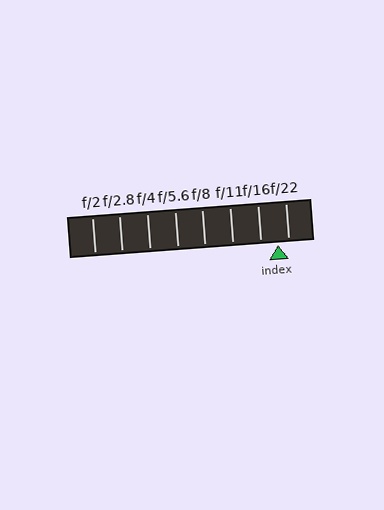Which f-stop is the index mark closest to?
The index mark is closest to f/22.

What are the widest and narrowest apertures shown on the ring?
The widest aperture shown is f/2 and the narrowest is f/22.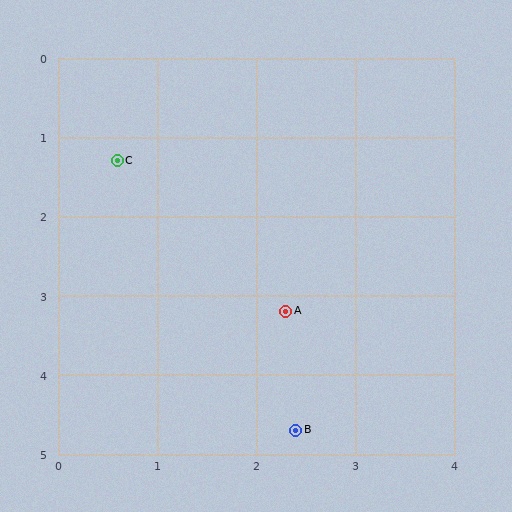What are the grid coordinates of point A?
Point A is at approximately (2.3, 3.2).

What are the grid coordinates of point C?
Point C is at approximately (0.6, 1.3).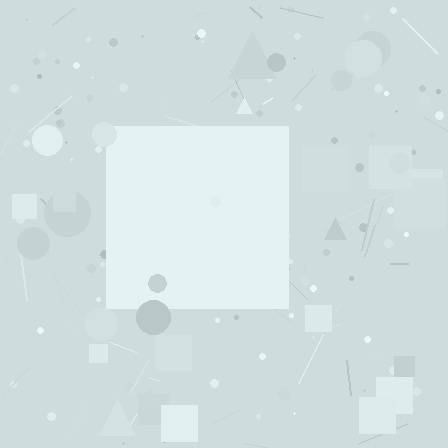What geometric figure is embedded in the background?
A square is embedded in the background.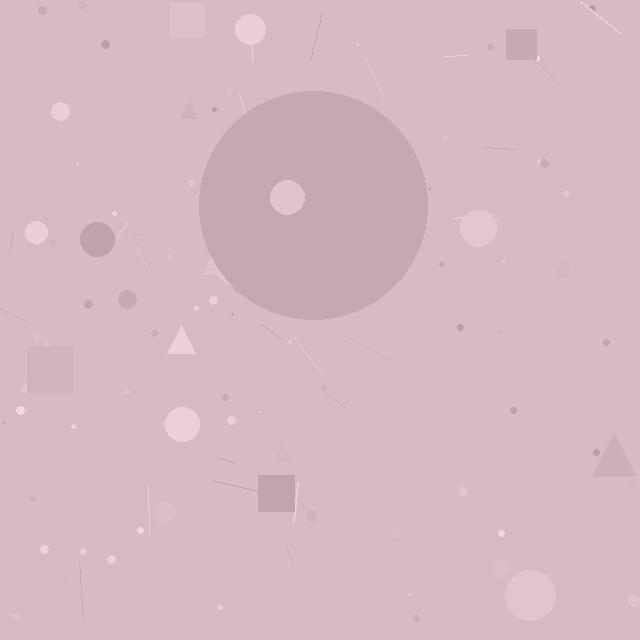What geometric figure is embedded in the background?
A circle is embedded in the background.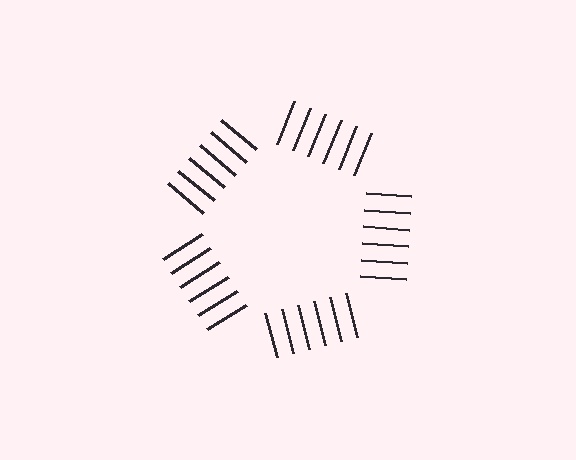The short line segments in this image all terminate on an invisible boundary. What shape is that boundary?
An illusory pentagon — the line segments terminate on its edges but no continuous stroke is drawn.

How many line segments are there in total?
30 — 6 along each of the 5 edges.